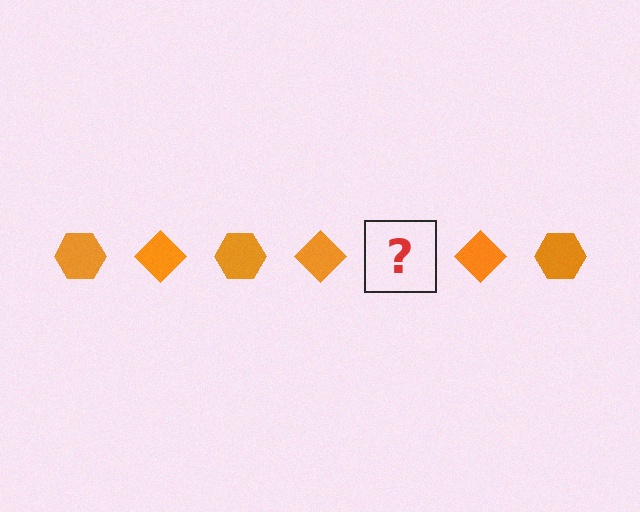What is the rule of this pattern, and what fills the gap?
The rule is that the pattern cycles through hexagon, diamond shapes in orange. The gap should be filled with an orange hexagon.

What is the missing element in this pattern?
The missing element is an orange hexagon.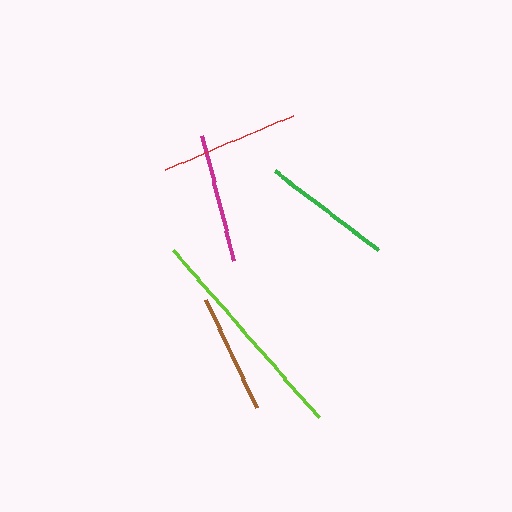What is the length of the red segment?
The red segment is approximately 139 pixels long.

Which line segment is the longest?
The lime line is the longest at approximately 221 pixels.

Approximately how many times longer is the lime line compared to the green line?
The lime line is approximately 1.7 times the length of the green line.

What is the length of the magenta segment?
The magenta segment is approximately 129 pixels long.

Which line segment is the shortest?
The brown line is the shortest at approximately 119 pixels.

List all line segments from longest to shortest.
From longest to shortest: lime, red, green, magenta, brown.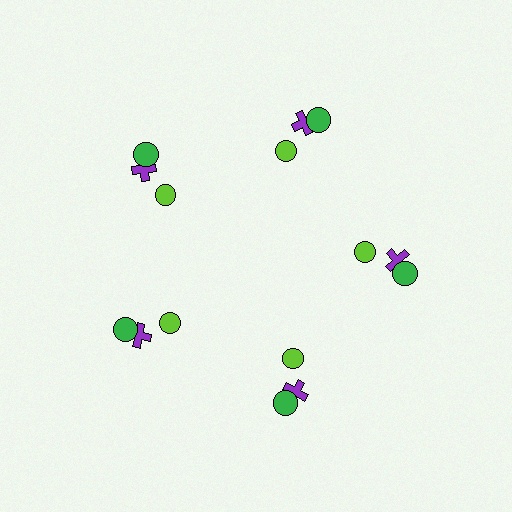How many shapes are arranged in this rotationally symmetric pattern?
There are 15 shapes, arranged in 5 groups of 3.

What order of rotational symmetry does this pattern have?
This pattern has 5-fold rotational symmetry.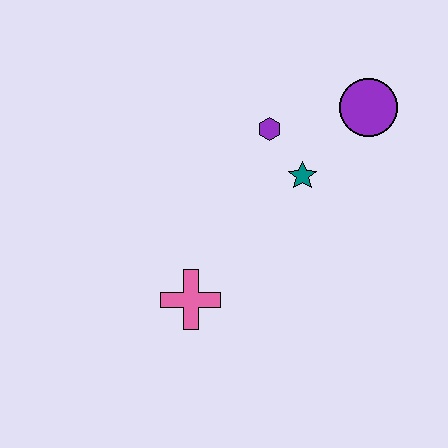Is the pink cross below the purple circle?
Yes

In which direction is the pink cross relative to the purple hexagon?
The pink cross is below the purple hexagon.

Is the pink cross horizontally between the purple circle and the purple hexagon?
No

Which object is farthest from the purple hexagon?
The pink cross is farthest from the purple hexagon.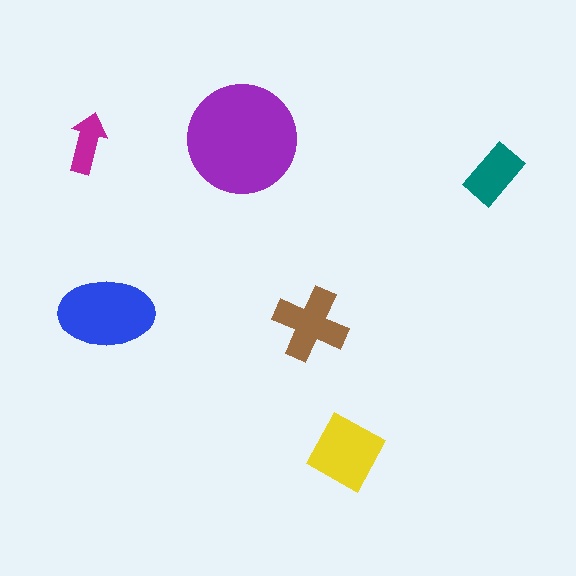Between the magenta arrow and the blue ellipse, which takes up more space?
The blue ellipse.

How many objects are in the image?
There are 6 objects in the image.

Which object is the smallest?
The magenta arrow.